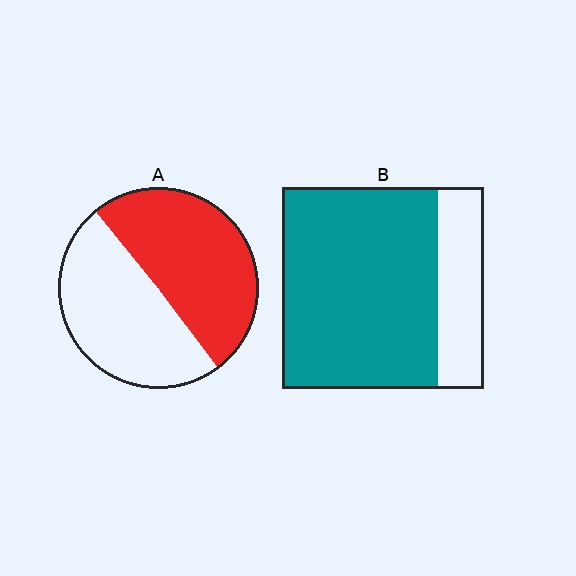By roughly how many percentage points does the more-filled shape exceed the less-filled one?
By roughly 25 percentage points (B over A).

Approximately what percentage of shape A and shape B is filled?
A is approximately 50% and B is approximately 75%.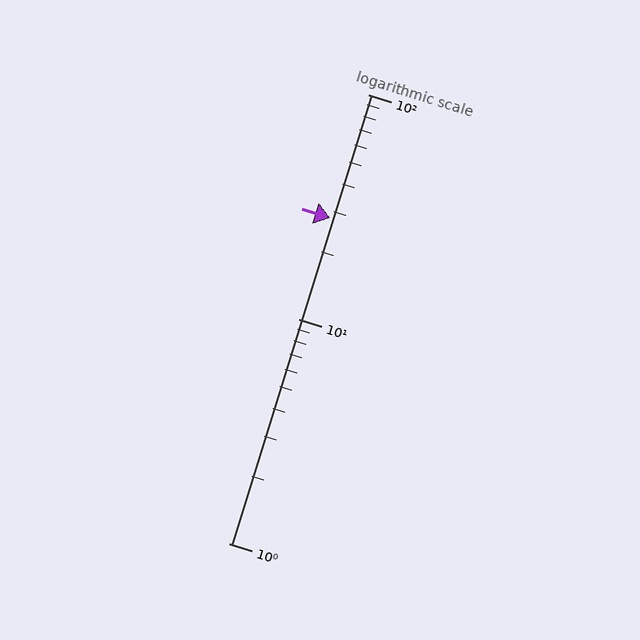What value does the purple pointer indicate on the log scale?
The pointer indicates approximately 28.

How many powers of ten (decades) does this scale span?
The scale spans 2 decades, from 1 to 100.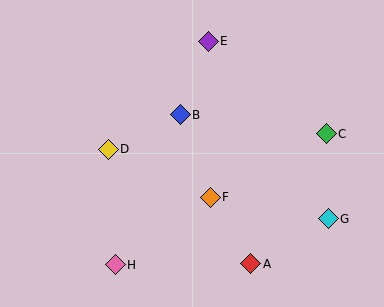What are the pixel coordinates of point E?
Point E is at (208, 41).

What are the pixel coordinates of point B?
Point B is at (180, 115).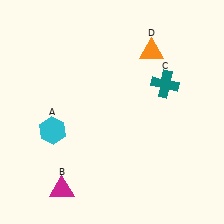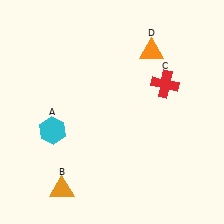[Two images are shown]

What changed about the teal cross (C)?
In Image 1, C is teal. In Image 2, it changed to red.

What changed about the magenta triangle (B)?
In Image 1, B is magenta. In Image 2, it changed to orange.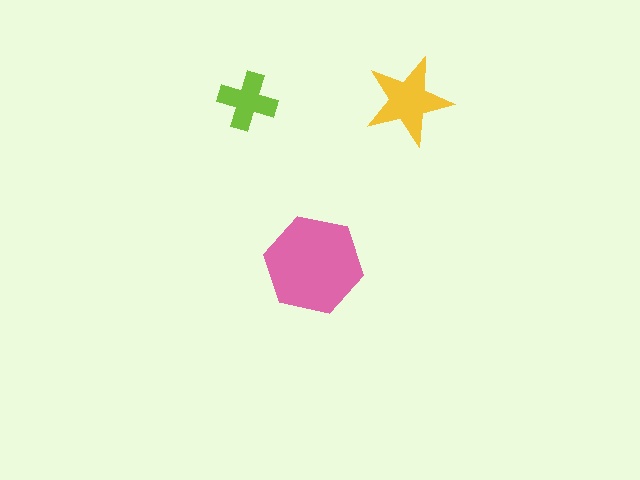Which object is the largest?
The pink hexagon.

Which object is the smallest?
The lime cross.